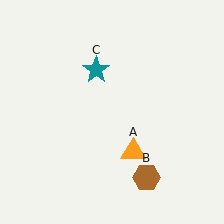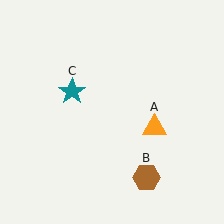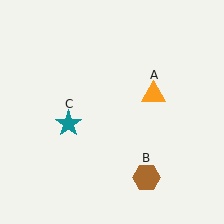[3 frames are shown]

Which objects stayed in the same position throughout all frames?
Brown hexagon (object B) remained stationary.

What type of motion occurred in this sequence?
The orange triangle (object A), teal star (object C) rotated counterclockwise around the center of the scene.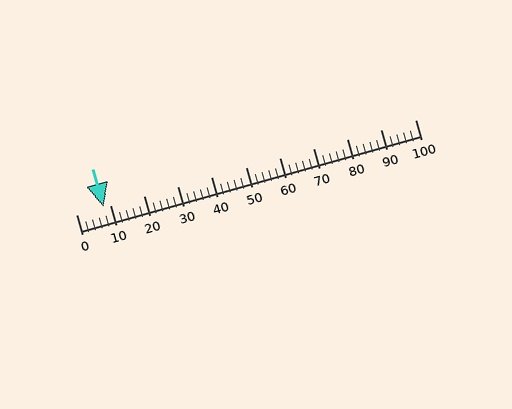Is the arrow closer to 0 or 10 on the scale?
The arrow is closer to 10.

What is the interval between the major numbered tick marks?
The major tick marks are spaced 10 units apart.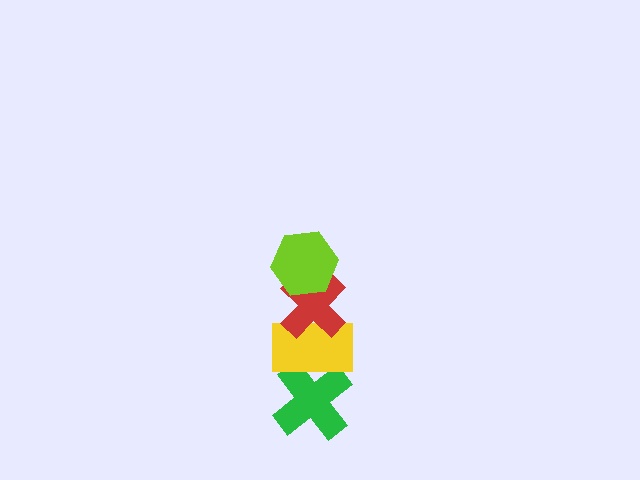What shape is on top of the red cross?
The lime hexagon is on top of the red cross.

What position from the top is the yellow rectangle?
The yellow rectangle is 3rd from the top.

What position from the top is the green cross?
The green cross is 4th from the top.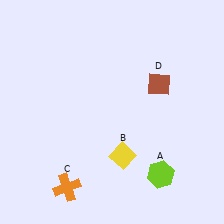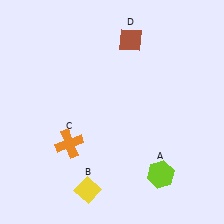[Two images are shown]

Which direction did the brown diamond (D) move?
The brown diamond (D) moved up.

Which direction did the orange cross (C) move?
The orange cross (C) moved up.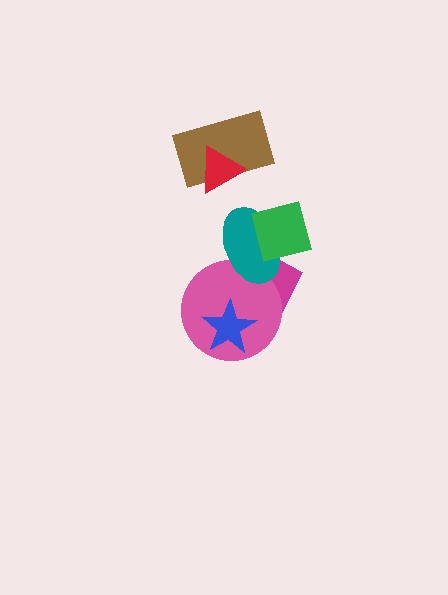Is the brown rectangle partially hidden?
Yes, it is partially covered by another shape.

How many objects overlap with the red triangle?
1 object overlaps with the red triangle.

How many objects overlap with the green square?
2 objects overlap with the green square.